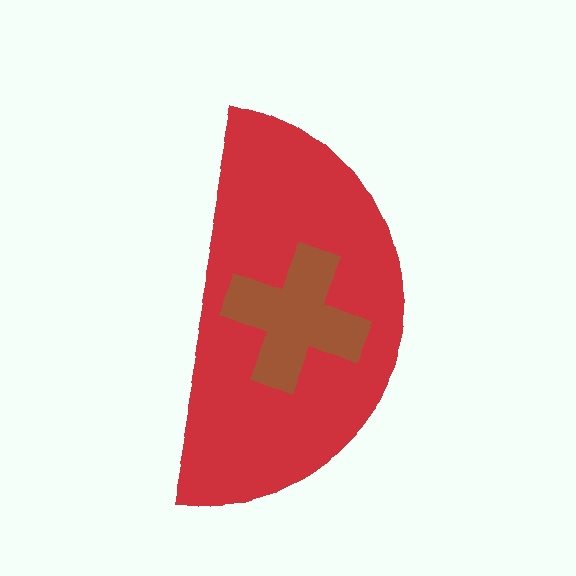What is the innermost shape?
The brown cross.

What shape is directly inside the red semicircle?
The brown cross.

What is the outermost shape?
The red semicircle.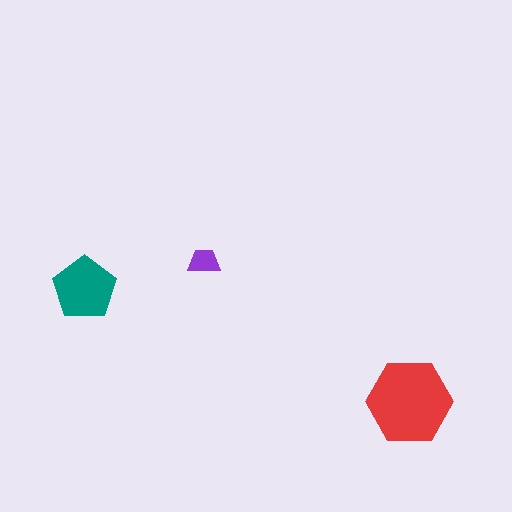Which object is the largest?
The red hexagon.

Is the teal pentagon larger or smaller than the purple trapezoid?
Larger.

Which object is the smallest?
The purple trapezoid.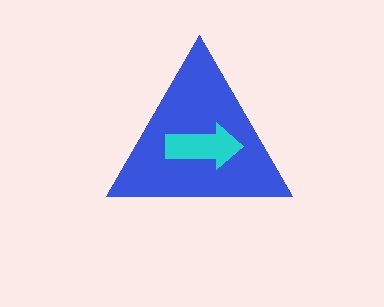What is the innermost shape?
The cyan arrow.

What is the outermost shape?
The blue triangle.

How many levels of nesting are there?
2.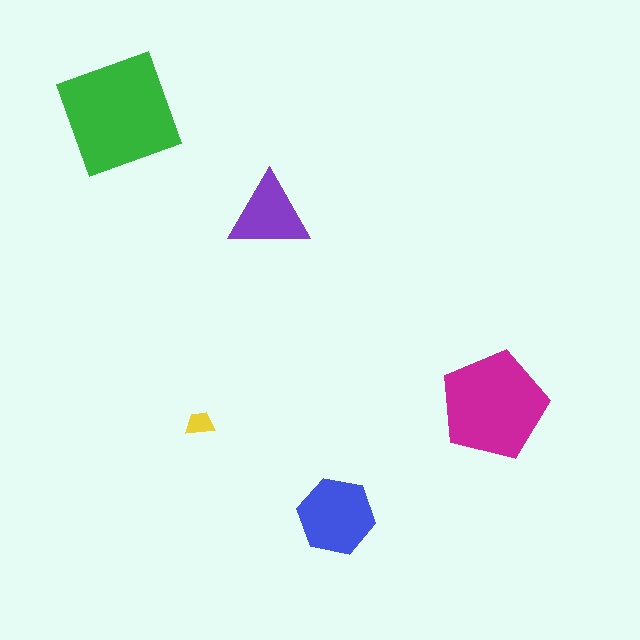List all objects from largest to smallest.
The green square, the magenta pentagon, the blue hexagon, the purple triangle, the yellow trapezoid.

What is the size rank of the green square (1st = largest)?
1st.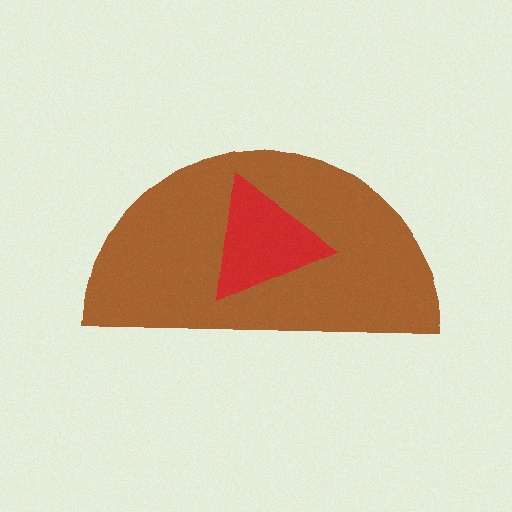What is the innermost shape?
The red triangle.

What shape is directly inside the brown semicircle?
The red triangle.